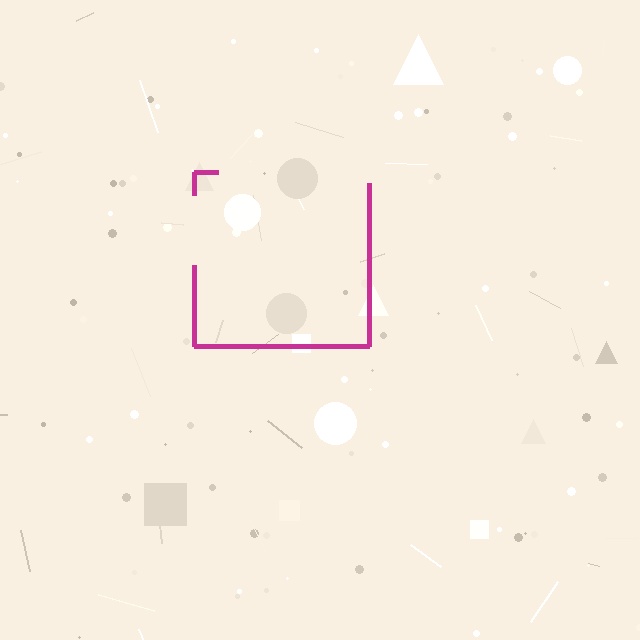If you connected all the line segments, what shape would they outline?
They would outline a square.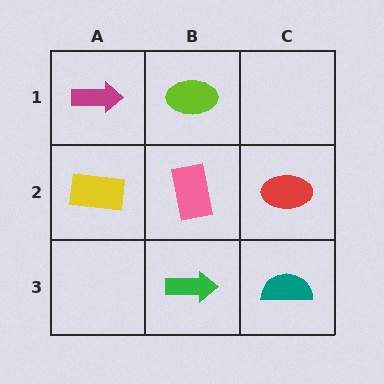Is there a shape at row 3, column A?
No, that cell is empty.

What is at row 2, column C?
A red ellipse.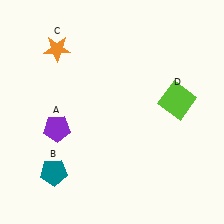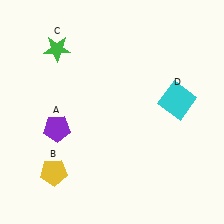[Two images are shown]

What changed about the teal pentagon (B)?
In Image 1, B is teal. In Image 2, it changed to yellow.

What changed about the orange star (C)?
In Image 1, C is orange. In Image 2, it changed to green.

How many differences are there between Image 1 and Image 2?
There are 3 differences between the two images.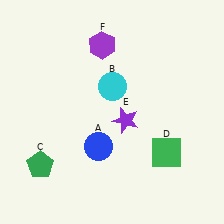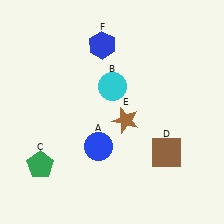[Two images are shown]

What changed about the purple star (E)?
In Image 1, E is purple. In Image 2, it changed to brown.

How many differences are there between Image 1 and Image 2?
There are 3 differences between the two images.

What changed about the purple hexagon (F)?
In Image 1, F is purple. In Image 2, it changed to blue.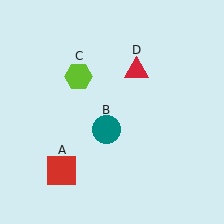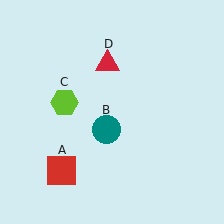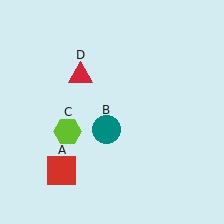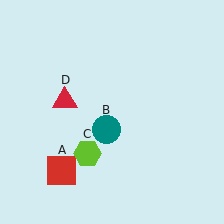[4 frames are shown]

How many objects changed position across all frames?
2 objects changed position: lime hexagon (object C), red triangle (object D).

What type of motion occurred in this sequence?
The lime hexagon (object C), red triangle (object D) rotated counterclockwise around the center of the scene.